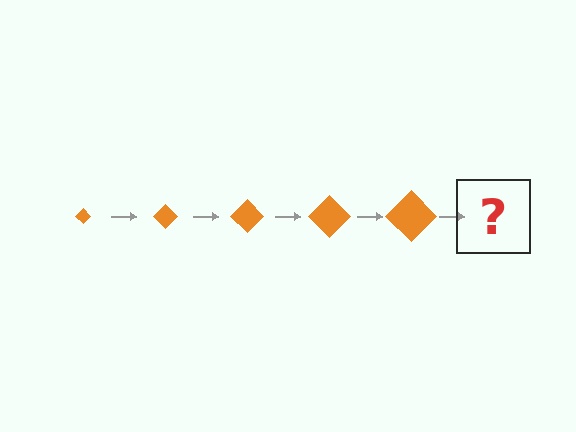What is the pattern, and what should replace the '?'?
The pattern is that the diamond gets progressively larger each step. The '?' should be an orange diamond, larger than the previous one.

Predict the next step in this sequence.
The next step is an orange diamond, larger than the previous one.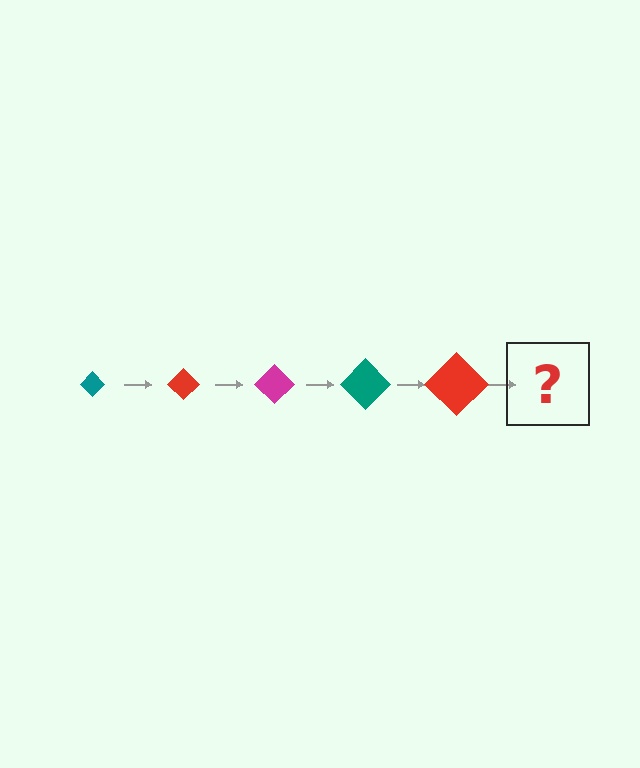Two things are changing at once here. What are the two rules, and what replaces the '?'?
The two rules are that the diamond grows larger each step and the color cycles through teal, red, and magenta. The '?' should be a magenta diamond, larger than the previous one.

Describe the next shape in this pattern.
It should be a magenta diamond, larger than the previous one.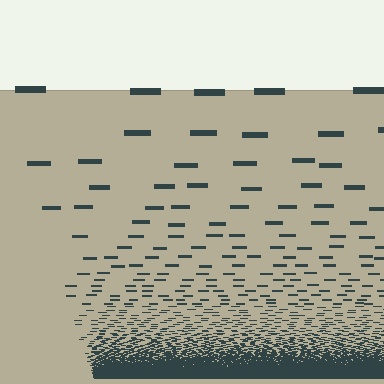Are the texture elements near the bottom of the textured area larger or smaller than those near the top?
Smaller. The gradient is inverted — elements near the bottom are smaller and denser.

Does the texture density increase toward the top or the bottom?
Density increases toward the bottom.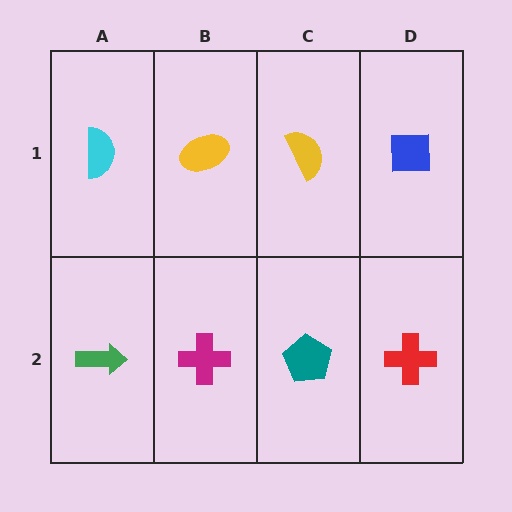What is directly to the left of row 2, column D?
A teal pentagon.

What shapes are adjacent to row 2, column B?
A yellow ellipse (row 1, column B), a green arrow (row 2, column A), a teal pentagon (row 2, column C).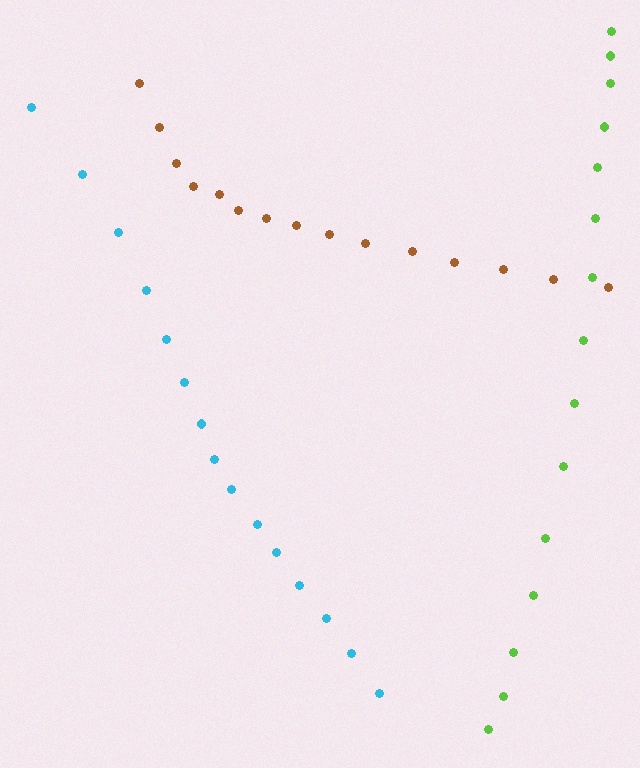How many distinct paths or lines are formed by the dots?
There are 3 distinct paths.